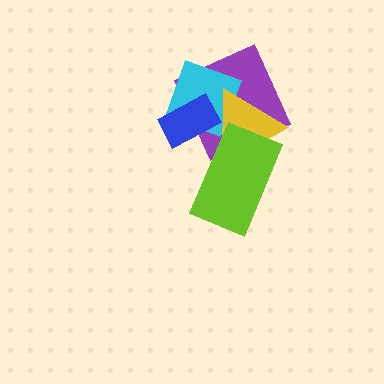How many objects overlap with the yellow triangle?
4 objects overlap with the yellow triangle.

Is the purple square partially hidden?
Yes, it is partially covered by another shape.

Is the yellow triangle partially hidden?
Yes, it is partially covered by another shape.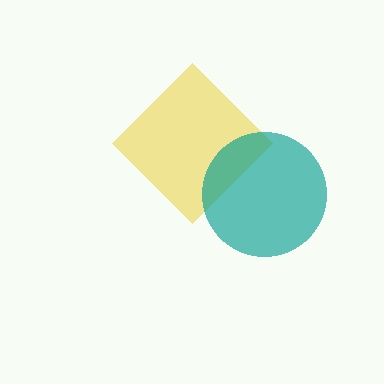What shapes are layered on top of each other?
The layered shapes are: a yellow diamond, a teal circle.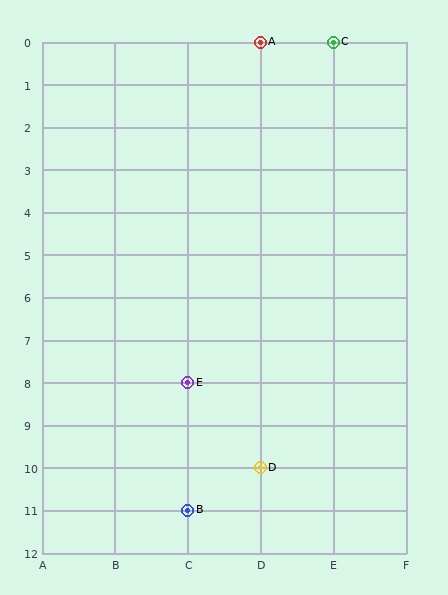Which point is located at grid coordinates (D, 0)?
Point A is at (D, 0).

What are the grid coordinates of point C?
Point C is at grid coordinates (E, 0).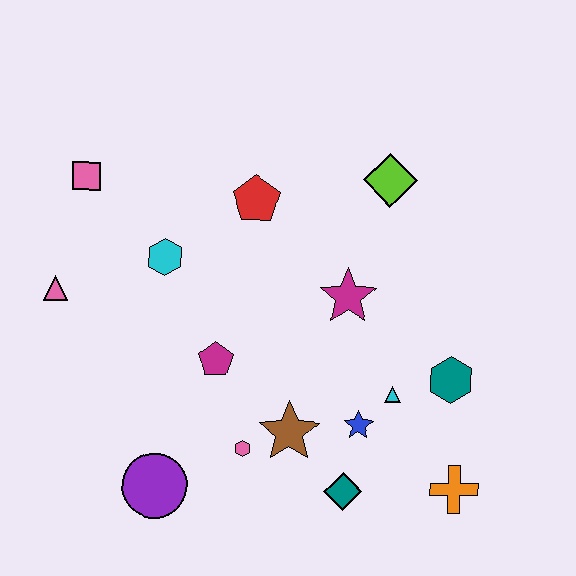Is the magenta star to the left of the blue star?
Yes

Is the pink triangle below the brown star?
No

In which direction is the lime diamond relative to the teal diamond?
The lime diamond is above the teal diamond.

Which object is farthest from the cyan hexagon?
The orange cross is farthest from the cyan hexagon.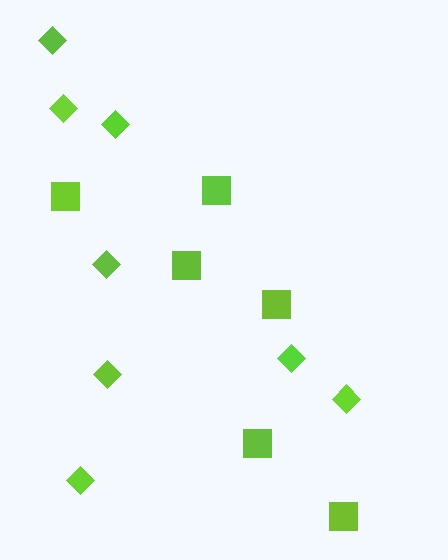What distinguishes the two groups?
There are 2 groups: one group of diamonds (8) and one group of squares (6).